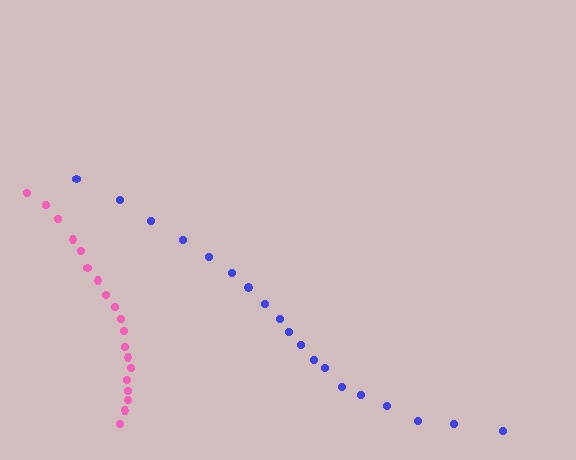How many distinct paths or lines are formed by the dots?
There are 2 distinct paths.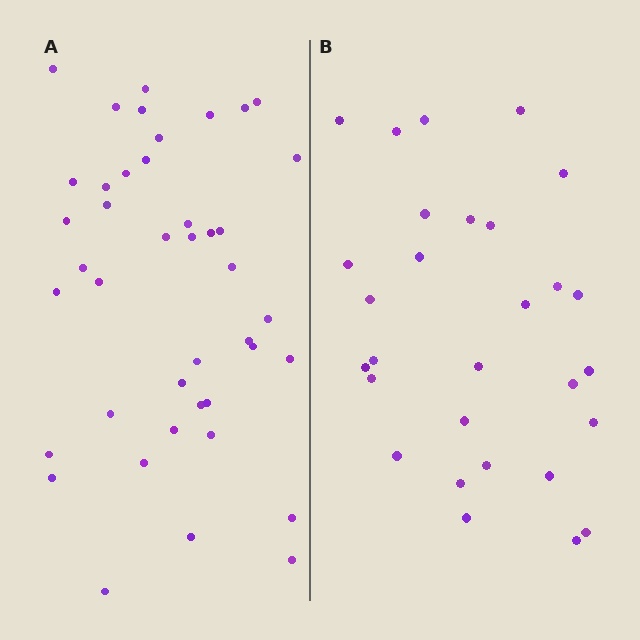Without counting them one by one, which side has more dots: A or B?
Region A (the left region) has more dots.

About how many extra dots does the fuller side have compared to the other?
Region A has approximately 15 more dots than region B.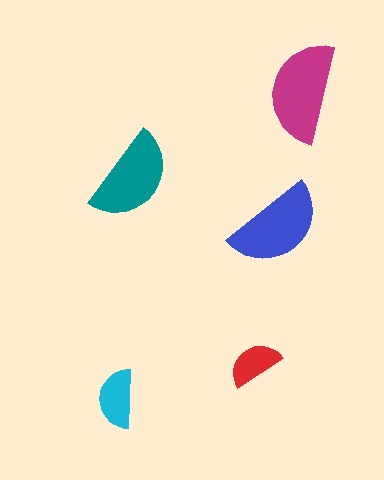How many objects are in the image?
There are 5 objects in the image.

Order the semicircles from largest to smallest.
the magenta one, the blue one, the teal one, the cyan one, the red one.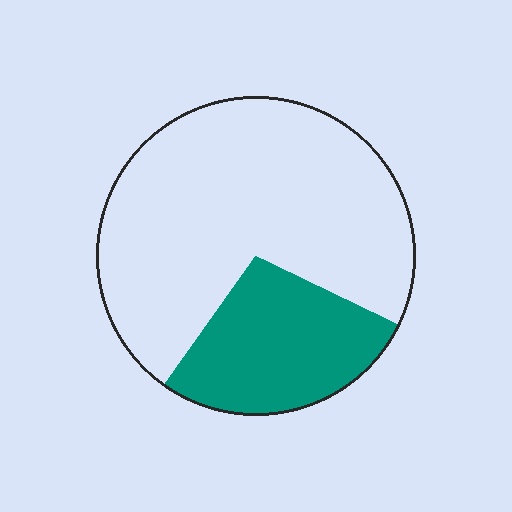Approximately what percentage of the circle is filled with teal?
Approximately 30%.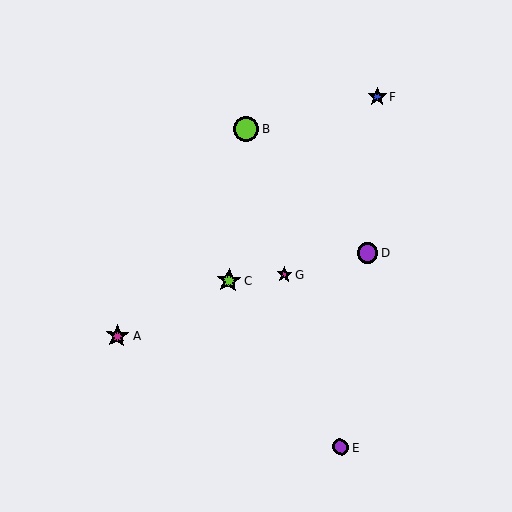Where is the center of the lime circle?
The center of the lime circle is at (247, 129).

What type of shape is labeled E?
Shape E is a purple circle.